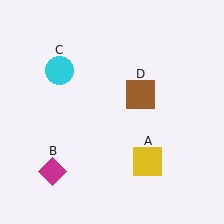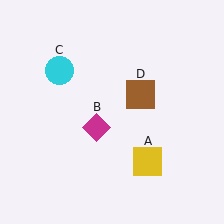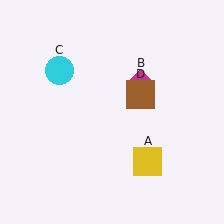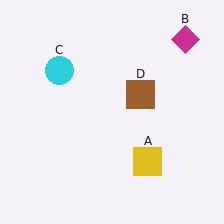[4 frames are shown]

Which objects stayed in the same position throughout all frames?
Yellow square (object A) and cyan circle (object C) and brown square (object D) remained stationary.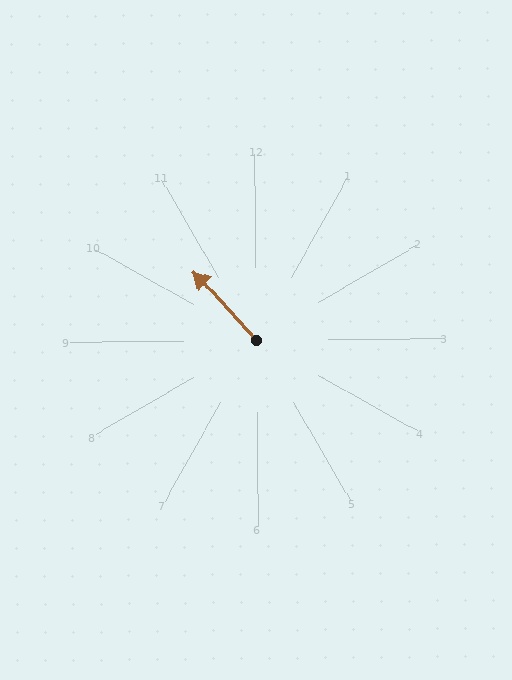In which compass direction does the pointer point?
Northwest.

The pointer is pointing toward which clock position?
Roughly 11 o'clock.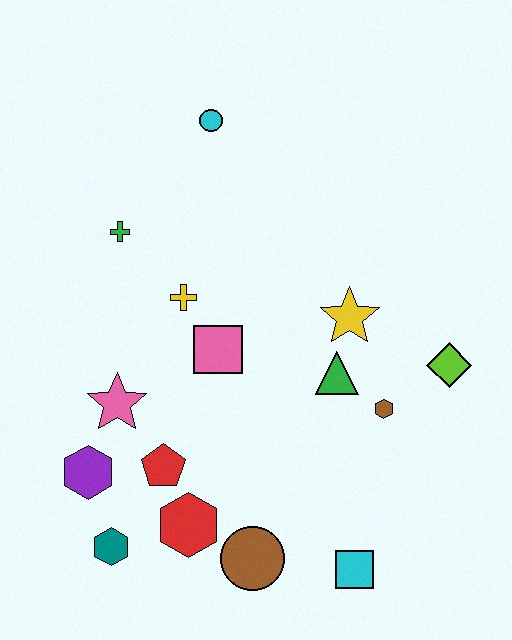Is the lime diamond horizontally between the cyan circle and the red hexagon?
No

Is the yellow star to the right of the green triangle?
Yes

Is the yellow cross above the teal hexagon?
Yes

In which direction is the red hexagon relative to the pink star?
The red hexagon is below the pink star.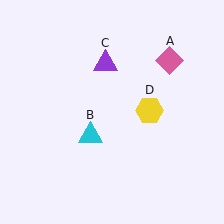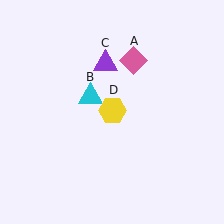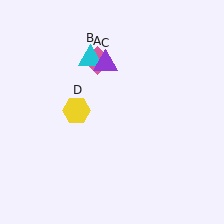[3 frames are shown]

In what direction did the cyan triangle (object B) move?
The cyan triangle (object B) moved up.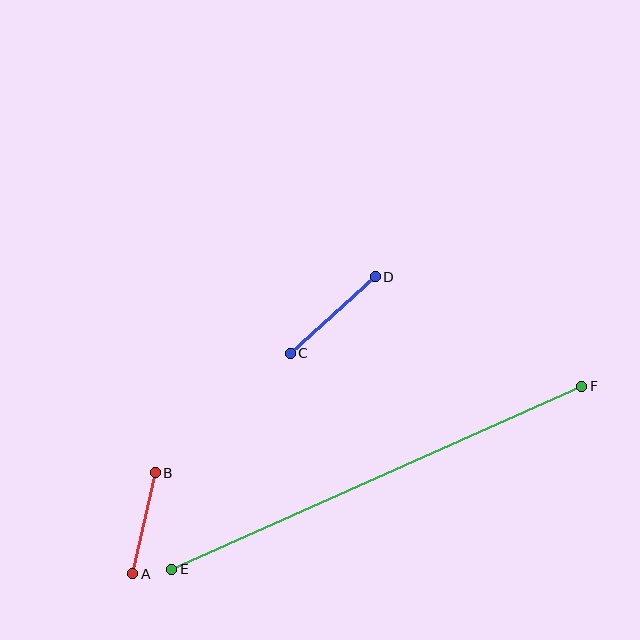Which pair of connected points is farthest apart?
Points E and F are farthest apart.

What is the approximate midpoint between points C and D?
The midpoint is at approximately (333, 315) pixels.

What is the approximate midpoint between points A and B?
The midpoint is at approximately (144, 523) pixels.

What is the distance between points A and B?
The distance is approximately 103 pixels.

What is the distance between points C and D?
The distance is approximately 114 pixels.